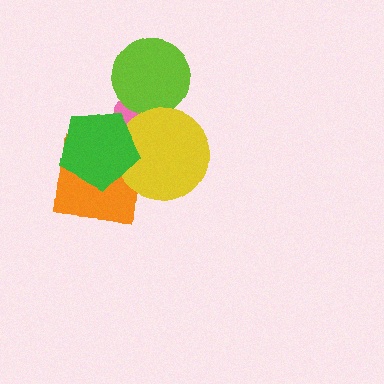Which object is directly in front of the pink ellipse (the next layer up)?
The lime circle is directly in front of the pink ellipse.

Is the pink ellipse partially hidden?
Yes, it is partially covered by another shape.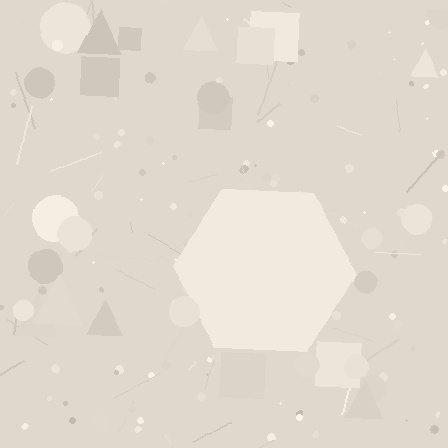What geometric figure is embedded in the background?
A hexagon is embedded in the background.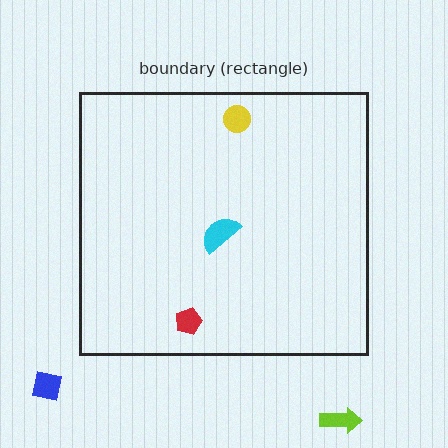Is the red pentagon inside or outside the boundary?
Inside.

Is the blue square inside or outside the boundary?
Outside.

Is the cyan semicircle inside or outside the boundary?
Inside.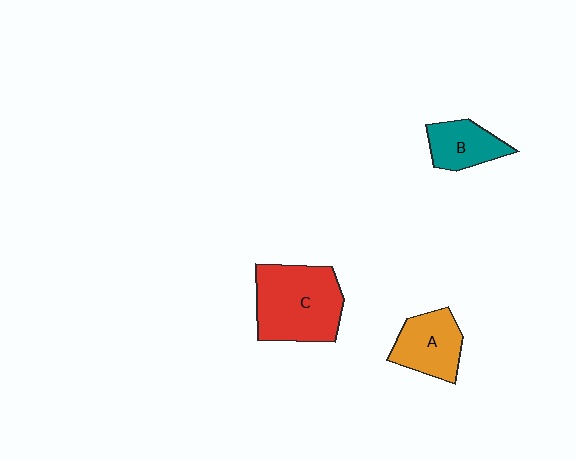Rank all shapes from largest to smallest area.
From largest to smallest: C (red), A (orange), B (teal).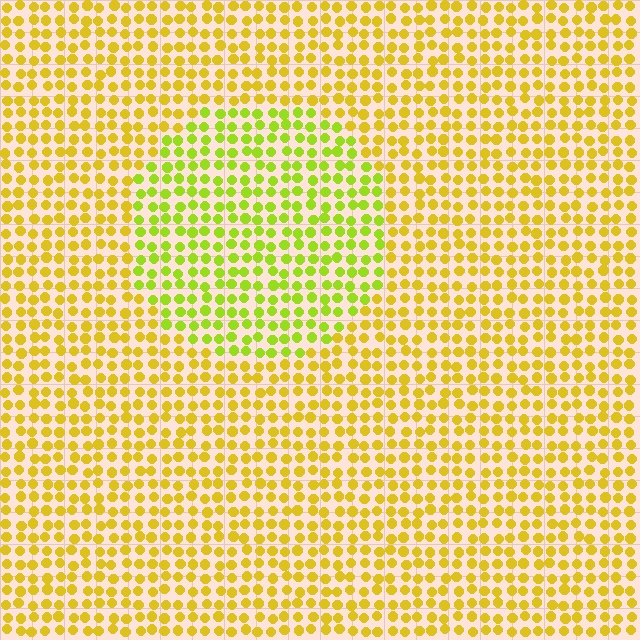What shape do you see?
I see a circle.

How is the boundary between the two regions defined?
The boundary is defined purely by a slight shift in hue (about 31 degrees). Spacing, size, and orientation are identical on both sides.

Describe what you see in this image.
The image is filled with small yellow elements in a uniform arrangement. A circle-shaped region is visible where the elements are tinted to a slightly different hue, forming a subtle color boundary.